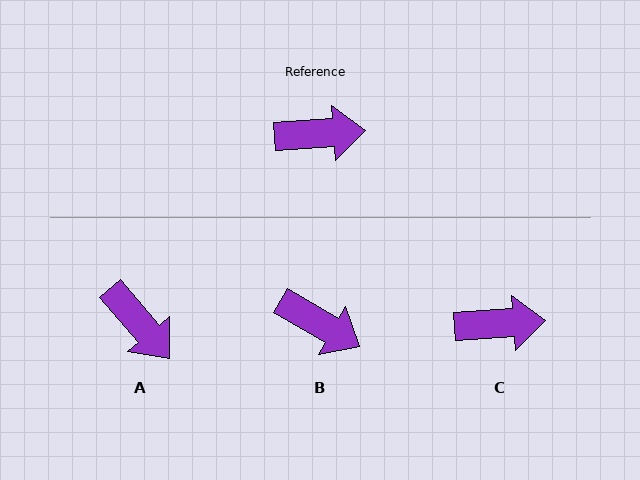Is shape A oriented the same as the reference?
No, it is off by about 53 degrees.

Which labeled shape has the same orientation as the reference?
C.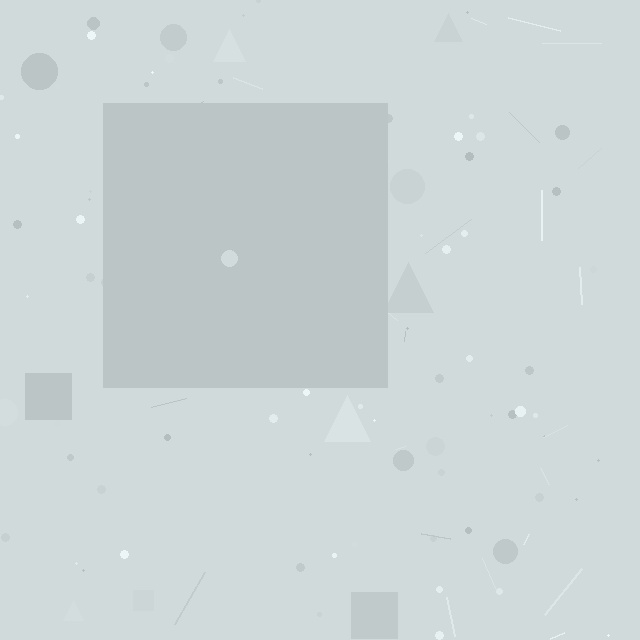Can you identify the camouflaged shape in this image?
The camouflaged shape is a square.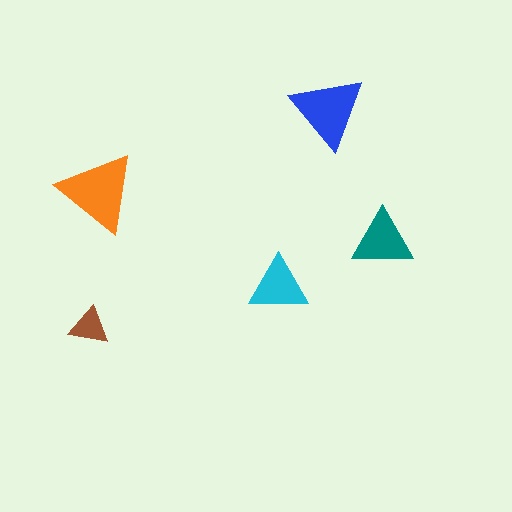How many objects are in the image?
There are 5 objects in the image.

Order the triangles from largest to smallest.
the orange one, the blue one, the teal one, the cyan one, the brown one.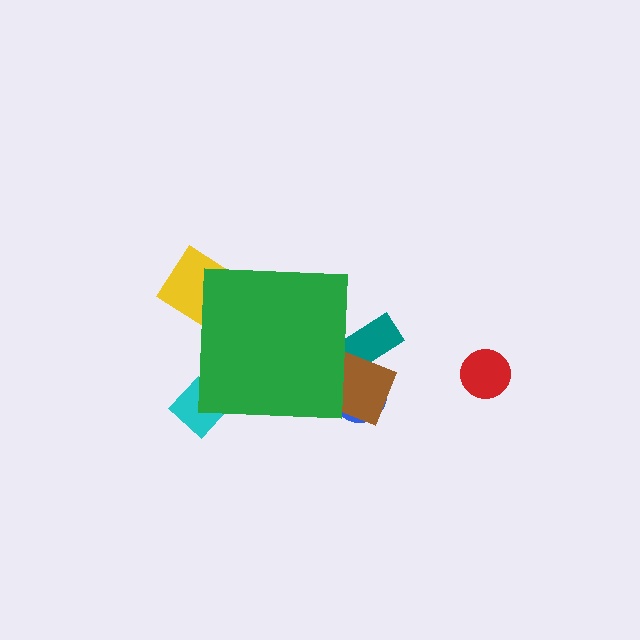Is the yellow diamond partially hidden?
Yes, the yellow diamond is partially hidden behind the green square.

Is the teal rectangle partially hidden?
Yes, the teal rectangle is partially hidden behind the green square.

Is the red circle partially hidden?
No, the red circle is fully visible.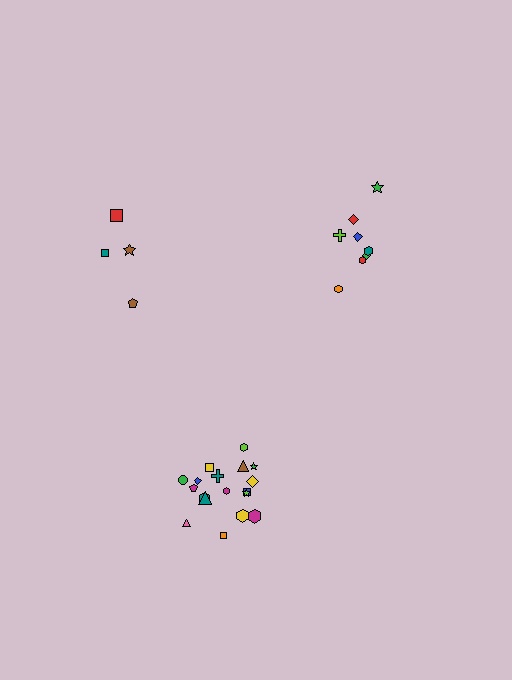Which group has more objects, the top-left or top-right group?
The top-right group.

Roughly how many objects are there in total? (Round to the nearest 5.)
Roughly 30 objects in total.